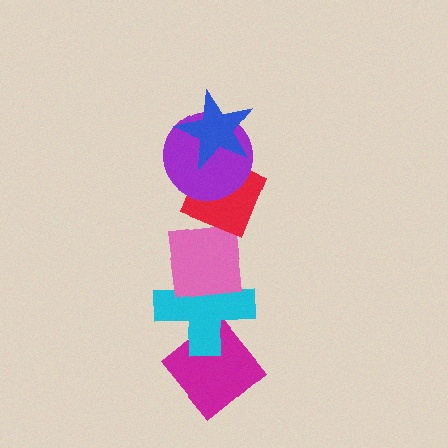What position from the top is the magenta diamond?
The magenta diamond is 6th from the top.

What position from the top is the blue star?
The blue star is 1st from the top.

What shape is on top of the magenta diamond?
The cyan cross is on top of the magenta diamond.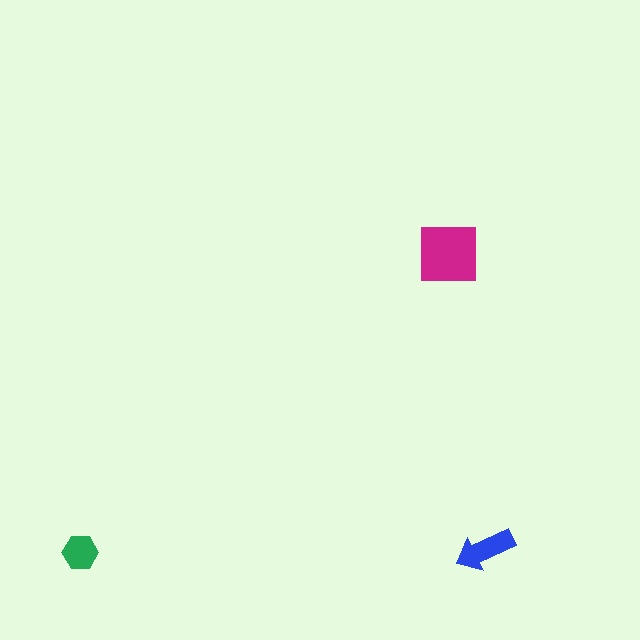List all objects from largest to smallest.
The magenta square, the blue arrow, the green hexagon.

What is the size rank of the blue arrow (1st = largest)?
2nd.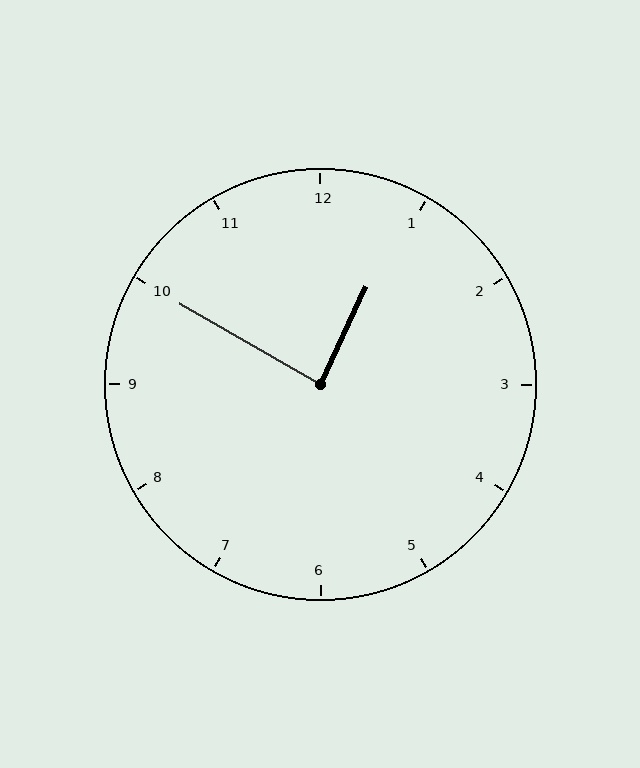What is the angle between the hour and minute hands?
Approximately 85 degrees.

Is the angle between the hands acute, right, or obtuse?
It is right.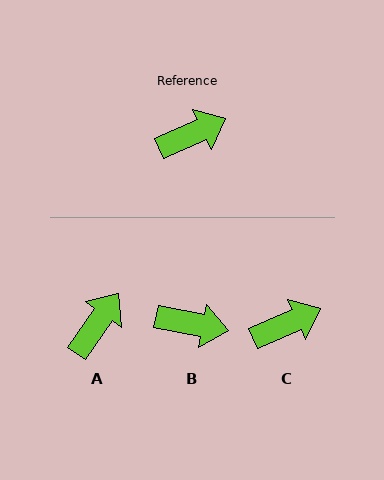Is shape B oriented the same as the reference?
No, it is off by about 35 degrees.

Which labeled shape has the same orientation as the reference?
C.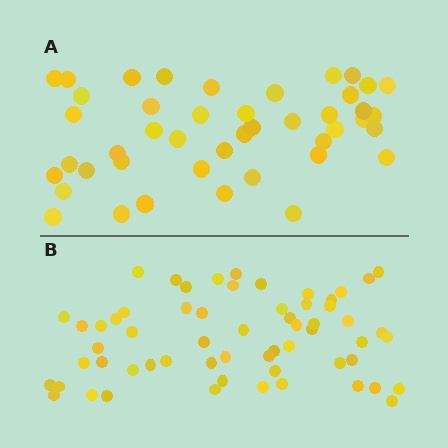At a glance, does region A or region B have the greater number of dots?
Region B (the bottom region) has more dots.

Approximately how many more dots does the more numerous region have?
Region B has approximately 15 more dots than region A.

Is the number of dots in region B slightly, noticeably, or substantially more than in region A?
Region B has noticeably more, but not dramatically so. The ratio is roughly 1.4 to 1.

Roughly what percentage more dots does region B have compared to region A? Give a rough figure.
About 35% more.